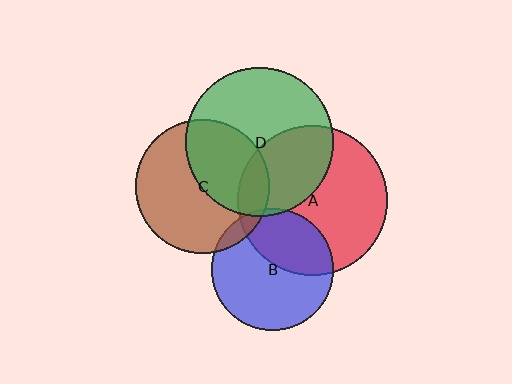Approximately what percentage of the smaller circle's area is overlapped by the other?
Approximately 5%.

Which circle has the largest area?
Circle A (red).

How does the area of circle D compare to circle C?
Approximately 1.2 times.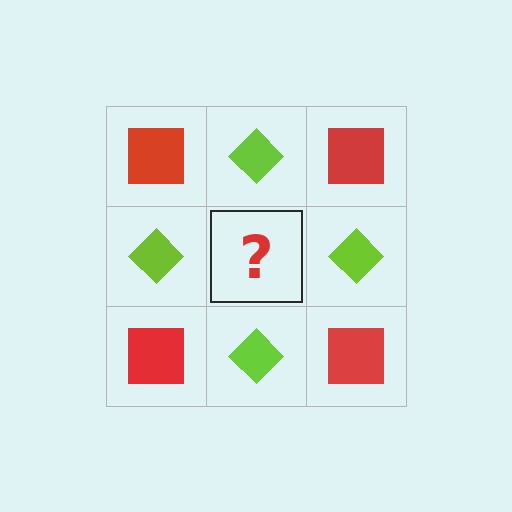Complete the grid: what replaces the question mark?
The question mark should be replaced with a red square.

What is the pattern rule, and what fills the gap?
The rule is that it alternates red square and lime diamond in a checkerboard pattern. The gap should be filled with a red square.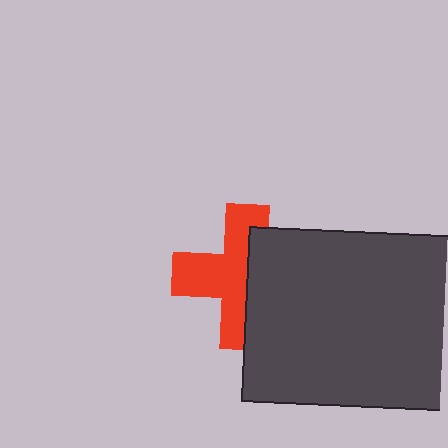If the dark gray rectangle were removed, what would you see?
You would see the complete red cross.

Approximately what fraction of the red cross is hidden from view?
Roughly 43% of the red cross is hidden behind the dark gray rectangle.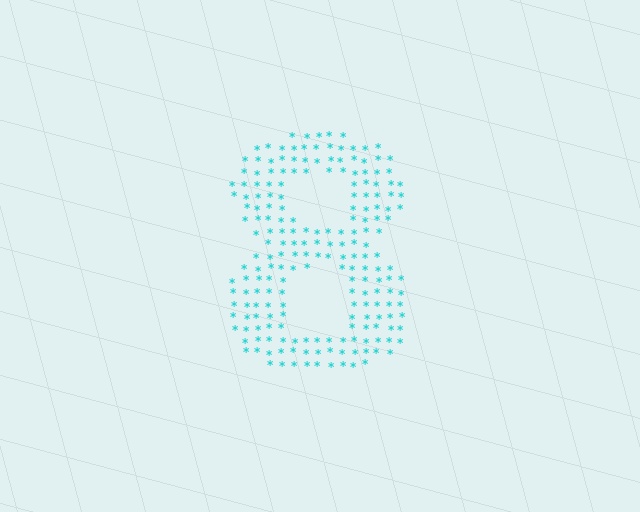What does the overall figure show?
The overall figure shows the digit 8.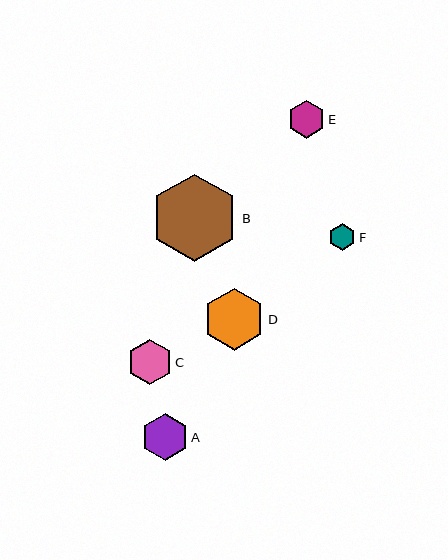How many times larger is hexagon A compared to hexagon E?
Hexagon A is approximately 1.2 times the size of hexagon E.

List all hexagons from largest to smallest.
From largest to smallest: B, D, A, C, E, F.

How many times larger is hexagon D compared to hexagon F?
Hexagon D is approximately 2.3 times the size of hexagon F.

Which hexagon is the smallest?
Hexagon F is the smallest with a size of approximately 27 pixels.